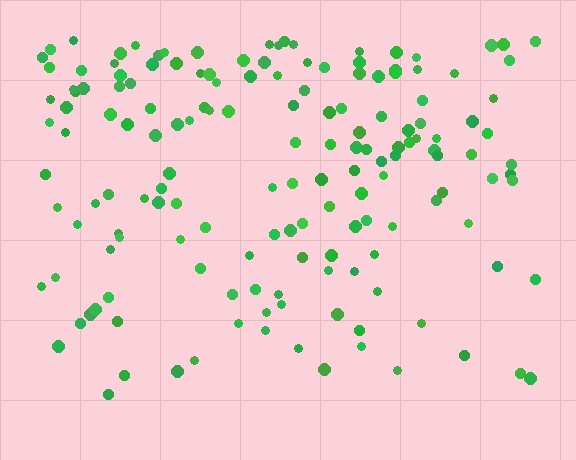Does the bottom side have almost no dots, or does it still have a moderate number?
Still a moderate number, just noticeably fewer than the top.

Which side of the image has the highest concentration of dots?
The top.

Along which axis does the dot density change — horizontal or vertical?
Vertical.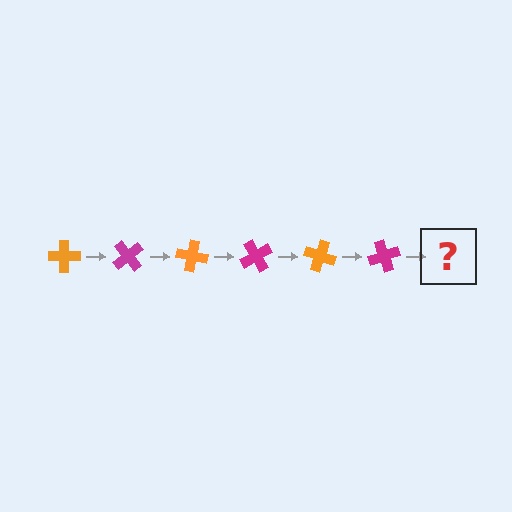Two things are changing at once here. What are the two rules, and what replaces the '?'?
The two rules are that it rotates 50 degrees each step and the color cycles through orange and magenta. The '?' should be an orange cross, rotated 300 degrees from the start.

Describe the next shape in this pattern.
It should be an orange cross, rotated 300 degrees from the start.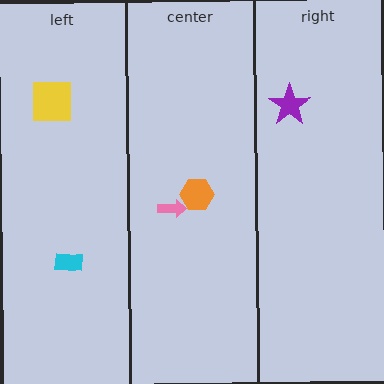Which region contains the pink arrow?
The center region.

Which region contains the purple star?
The right region.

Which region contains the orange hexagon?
The center region.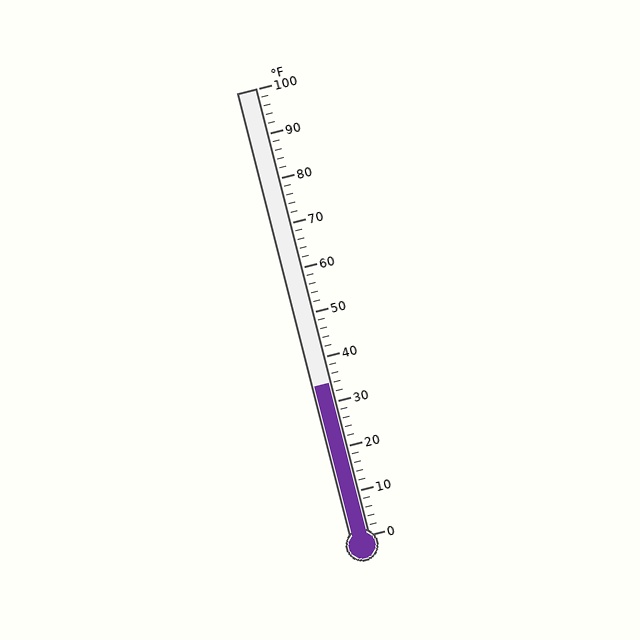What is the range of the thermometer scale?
The thermometer scale ranges from 0°F to 100°F.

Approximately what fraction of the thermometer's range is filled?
The thermometer is filled to approximately 35% of its range.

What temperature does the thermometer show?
The thermometer shows approximately 34°F.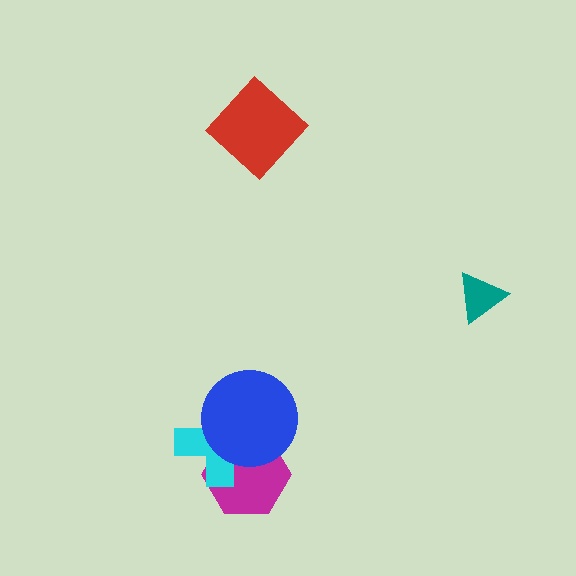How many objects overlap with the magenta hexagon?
2 objects overlap with the magenta hexagon.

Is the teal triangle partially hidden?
No, no other shape covers it.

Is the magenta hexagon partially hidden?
Yes, it is partially covered by another shape.